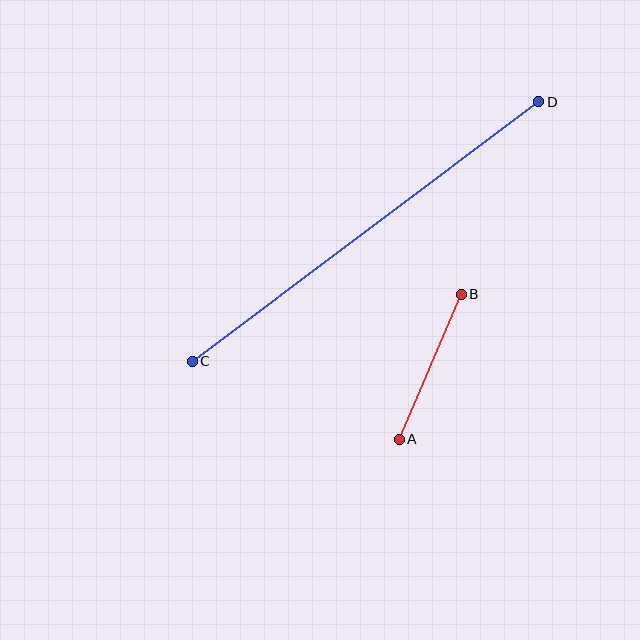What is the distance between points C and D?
The distance is approximately 433 pixels.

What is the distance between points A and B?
The distance is approximately 158 pixels.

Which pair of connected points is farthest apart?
Points C and D are farthest apart.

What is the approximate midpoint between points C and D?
The midpoint is at approximately (365, 231) pixels.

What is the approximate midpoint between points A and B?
The midpoint is at approximately (430, 367) pixels.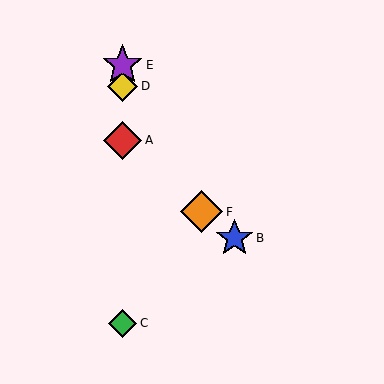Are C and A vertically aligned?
Yes, both are at x≈122.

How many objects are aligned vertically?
4 objects (A, C, D, E) are aligned vertically.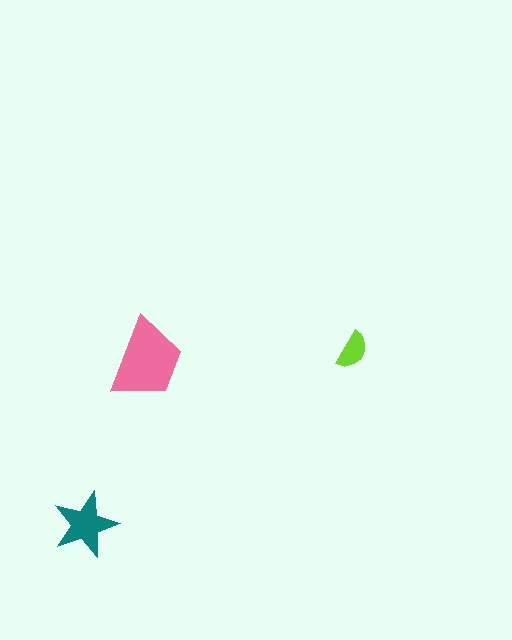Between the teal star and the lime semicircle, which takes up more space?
The teal star.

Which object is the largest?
The pink trapezoid.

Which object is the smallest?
The lime semicircle.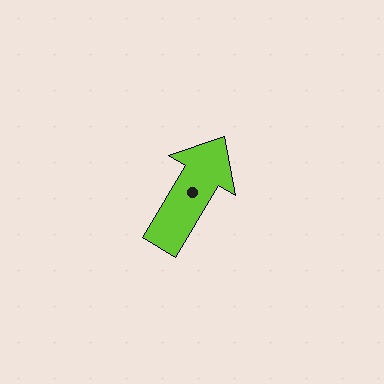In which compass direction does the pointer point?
Northeast.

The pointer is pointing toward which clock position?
Roughly 1 o'clock.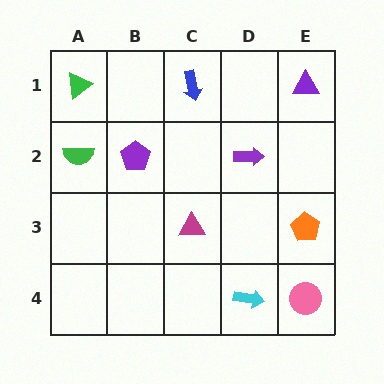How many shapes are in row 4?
2 shapes.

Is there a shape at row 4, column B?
No, that cell is empty.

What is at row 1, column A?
A green triangle.